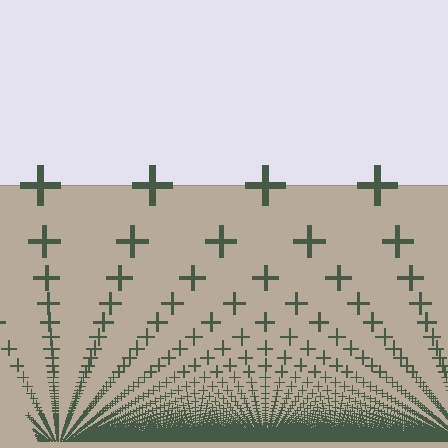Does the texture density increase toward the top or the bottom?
Density increases toward the bottom.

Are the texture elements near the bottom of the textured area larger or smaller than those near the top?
Smaller. The gradient is inverted — elements near the bottom are smaller and denser.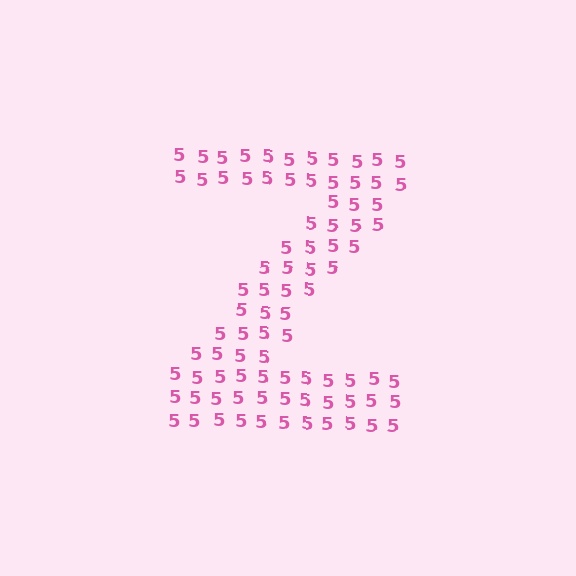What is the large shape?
The large shape is the letter Z.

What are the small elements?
The small elements are digit 5's.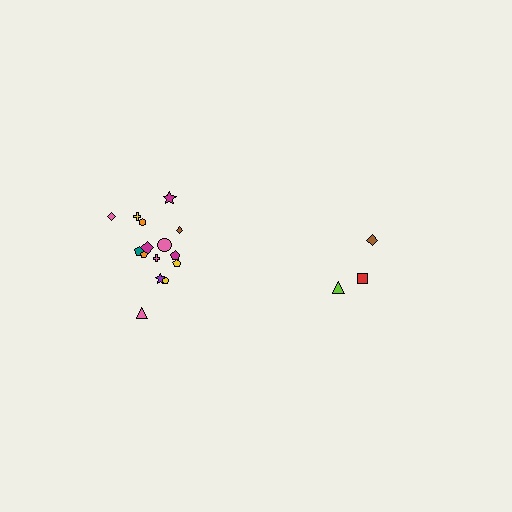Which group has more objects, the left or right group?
The left group.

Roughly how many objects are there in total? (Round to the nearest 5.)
Roughly 20 objects in total.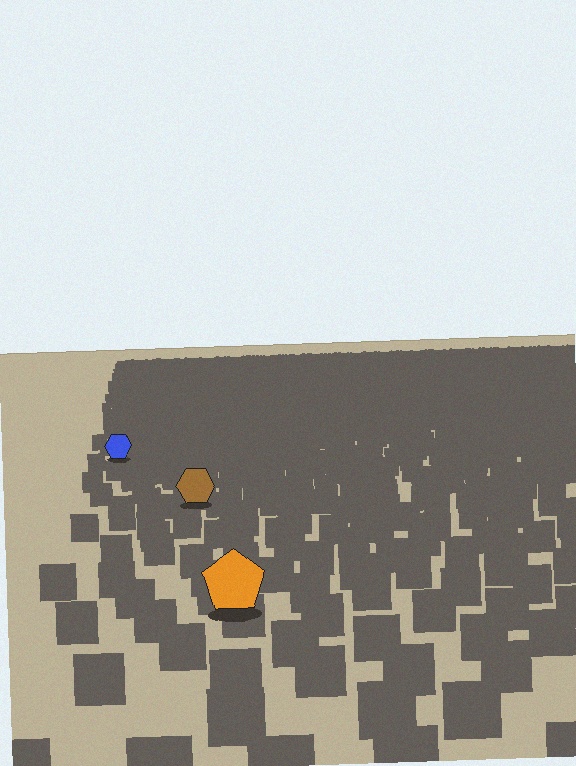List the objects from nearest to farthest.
From nearest to farthest: the orange pentagon, the brown hexagon, the blue hexagon.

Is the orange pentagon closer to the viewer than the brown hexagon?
Yes. The orange pentagon is closer — you can tell from the texture gradient: the ground texture is coarser near it.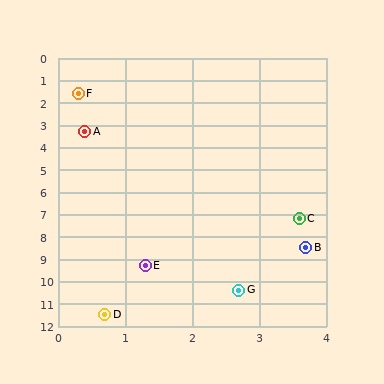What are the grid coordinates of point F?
Point F is at approximately (0.3, 1.6).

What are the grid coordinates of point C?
Point C is at approximately (3.6, 7.2).